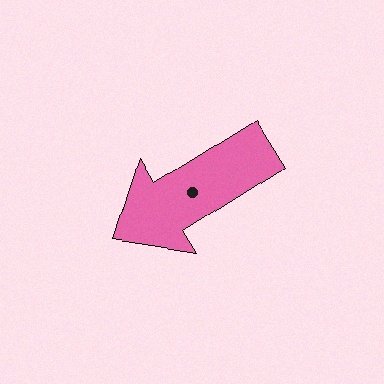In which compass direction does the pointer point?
Southwest.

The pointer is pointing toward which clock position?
Roughly 8 o'clock.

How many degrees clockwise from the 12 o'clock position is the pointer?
Approximately 238 degrees.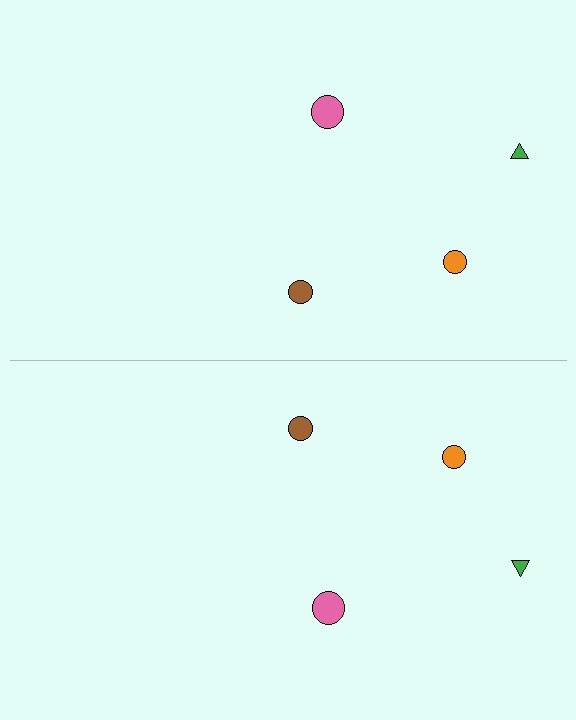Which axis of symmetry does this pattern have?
The pattern has a horizontal axis of symmetry running through the center of the image.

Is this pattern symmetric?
Yes, this pattern has bilateral (reflection) symmetry.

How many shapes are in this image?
There are 8 shapes in this image.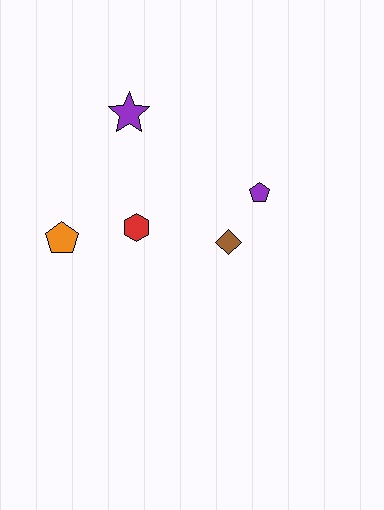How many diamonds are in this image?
There is 1 diamond.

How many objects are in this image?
There are 5 objects.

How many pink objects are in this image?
There are no pink objects.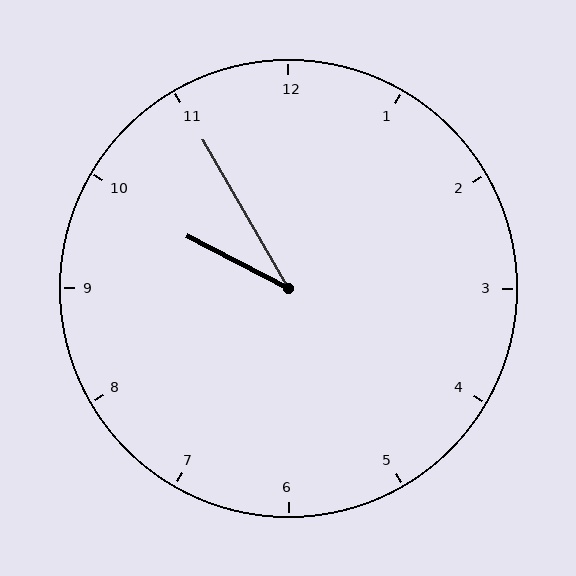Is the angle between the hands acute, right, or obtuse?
It is acute.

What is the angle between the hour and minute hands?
Approximately 32 degrees.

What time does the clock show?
9:55.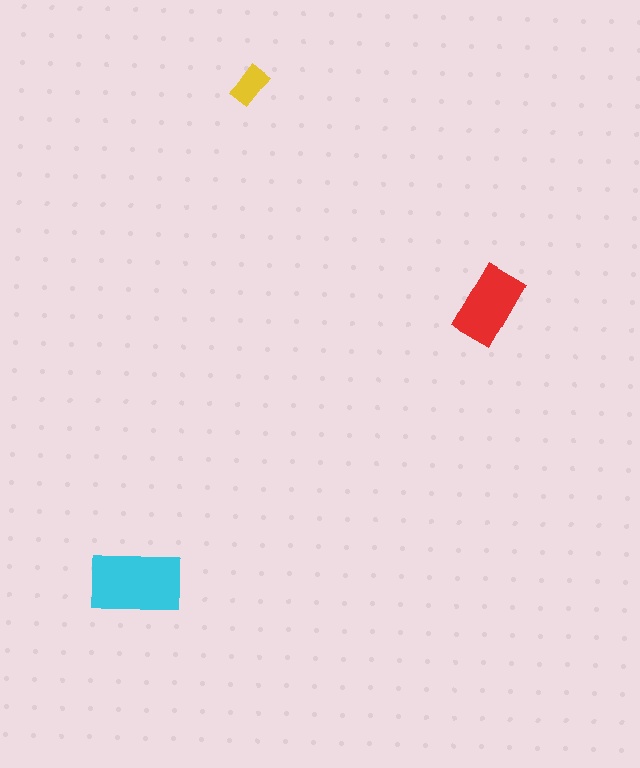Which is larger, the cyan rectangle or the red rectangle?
The cyan one.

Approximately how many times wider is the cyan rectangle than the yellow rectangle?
About 2.5 times wider.